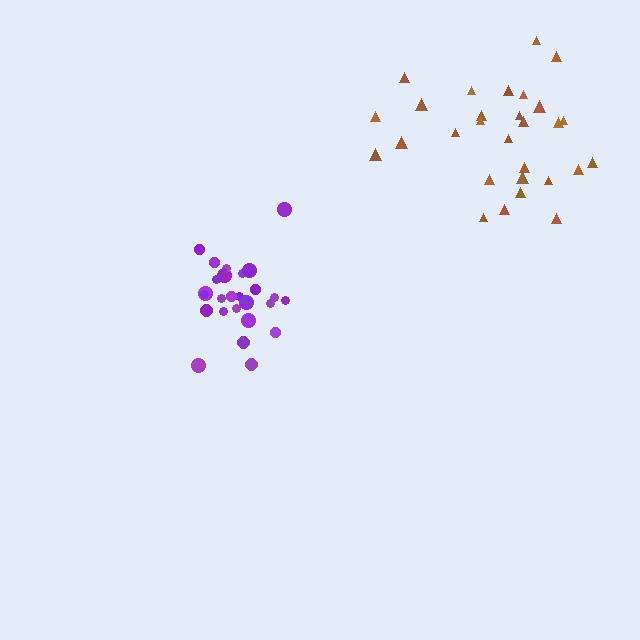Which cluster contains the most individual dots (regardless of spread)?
Brown (29).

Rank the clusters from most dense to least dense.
purple, brown.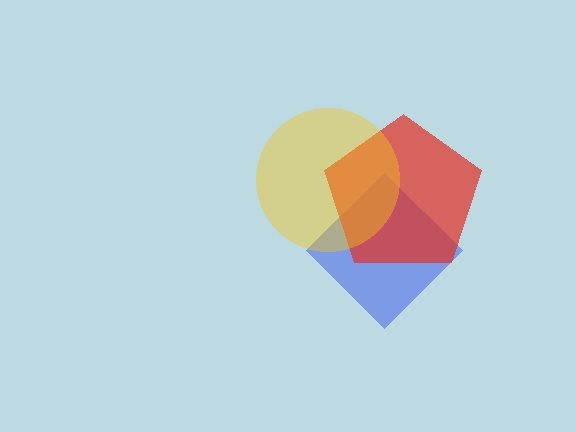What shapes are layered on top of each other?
The layered shapes are: a blue diamond, a red pentagon, a yellow circle.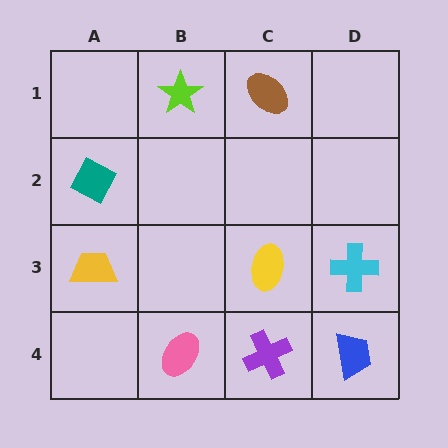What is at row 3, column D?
A cyan cross.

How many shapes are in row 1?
2 shapes.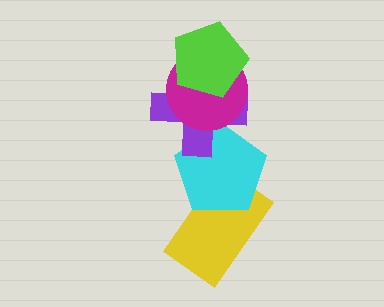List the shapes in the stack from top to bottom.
From top to bottom: the lime pentagon, the magenta circle, the purple cross, the cyan pentagon, the yellow rectangle.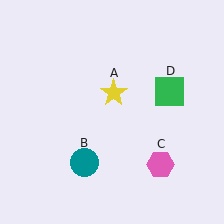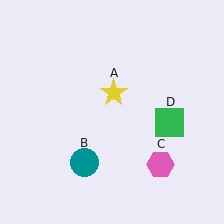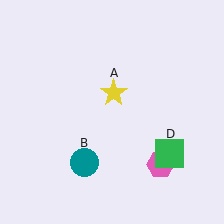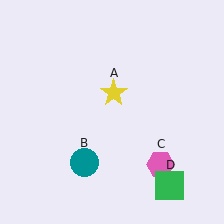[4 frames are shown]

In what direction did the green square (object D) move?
The green square (object D) moved down.